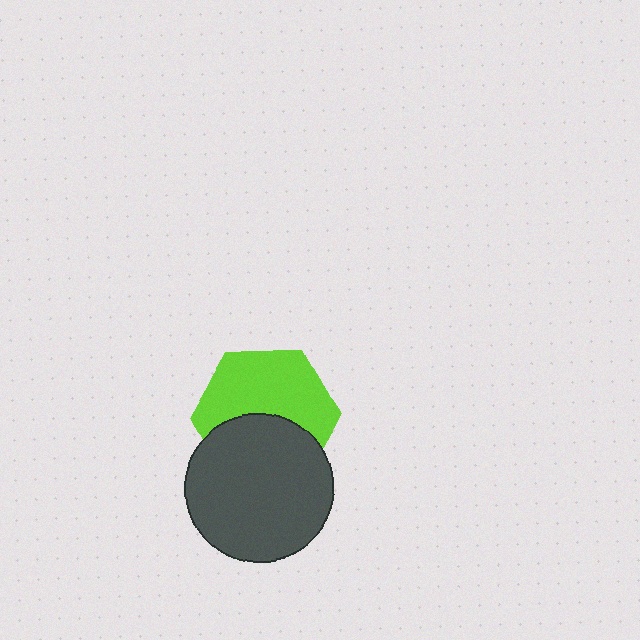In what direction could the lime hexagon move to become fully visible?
The lime hexagon could move up. That would shift it out from behind the dark gray circle entirely.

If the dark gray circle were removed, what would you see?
You would see the complete lime hexagon.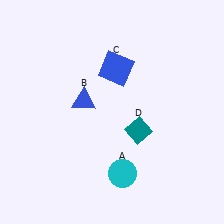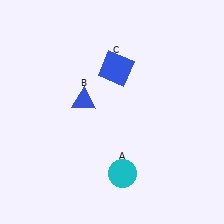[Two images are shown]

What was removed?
The teal diamond (D) was removed in Image 2.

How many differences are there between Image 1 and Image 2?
There is 1 difference between the two images.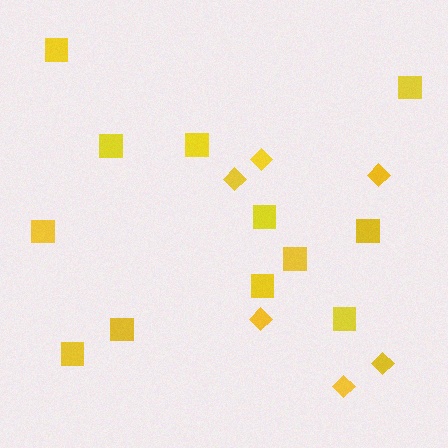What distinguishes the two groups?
There are 2 groups: one group of squares (12) and one group of diamonds (6).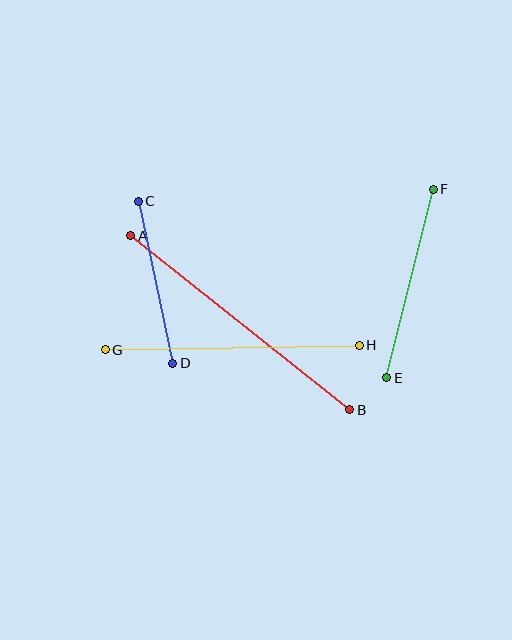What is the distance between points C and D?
The distance is approximately 166 pixels.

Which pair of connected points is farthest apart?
Points A and B are farthest apart.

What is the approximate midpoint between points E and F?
The midpoint is at approximately (410, 284) pixels.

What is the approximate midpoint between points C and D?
The midpoint is at approximately (156, 282) pixels.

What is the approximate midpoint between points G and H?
The midpoint is at approximately (232, 347) pixels.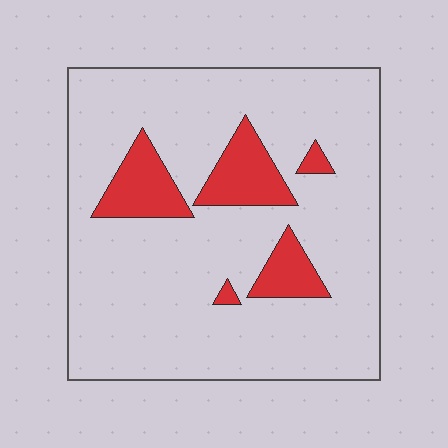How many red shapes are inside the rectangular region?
5.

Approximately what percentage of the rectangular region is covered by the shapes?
Approximately 15%.